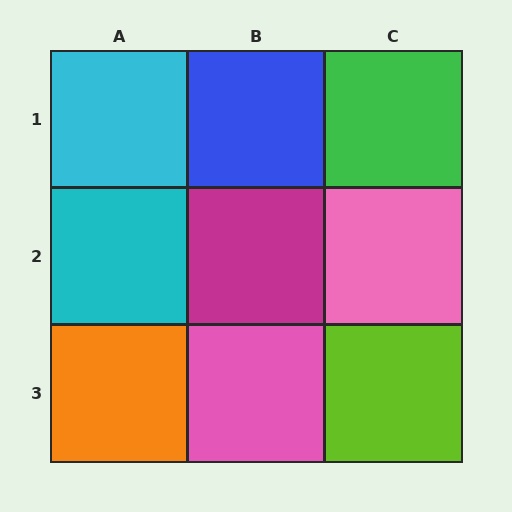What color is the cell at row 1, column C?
Green.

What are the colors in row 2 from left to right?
Cyan, magenta, pink.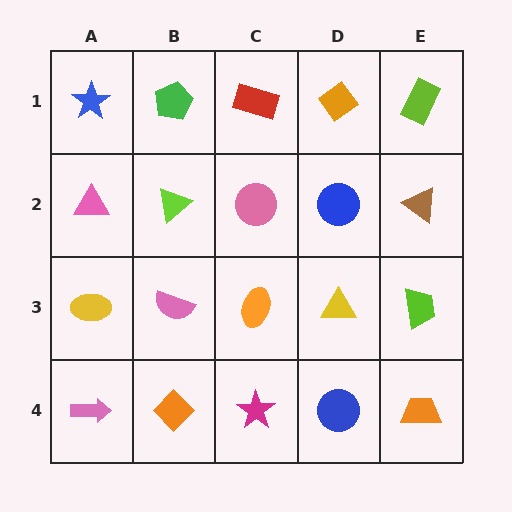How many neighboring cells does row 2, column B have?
4.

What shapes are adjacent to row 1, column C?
A pink circle (row 2, column C), a green pentagon (row 1, column B), an orange diamond (row 1, column D).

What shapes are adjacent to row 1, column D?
A blue circle (row 2, column D), a red rectangle (row 1, column C), a lime rectangle (row 1, column E).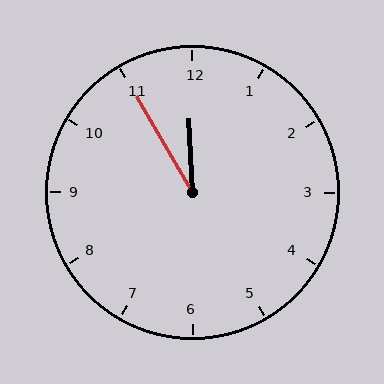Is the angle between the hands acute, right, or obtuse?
It is acute.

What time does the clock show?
11:55.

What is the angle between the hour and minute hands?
Approximately 28 degrees.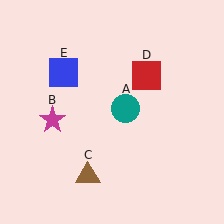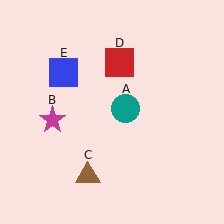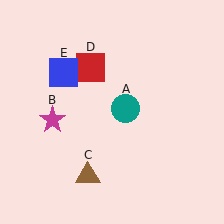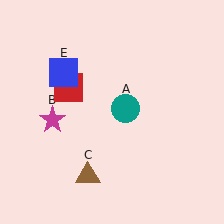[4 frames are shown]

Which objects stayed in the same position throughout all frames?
Teal circle (object A) and magenta star (object B) and brown triangle (object C) and blue square (object E) remained stationary.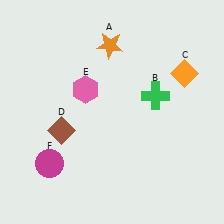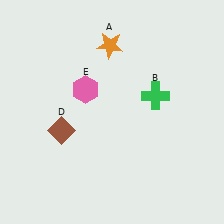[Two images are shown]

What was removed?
The orange diamond (C), the magenta circle (F) were removed in Image 2.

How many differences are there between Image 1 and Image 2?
There are 2 differences between the two images.